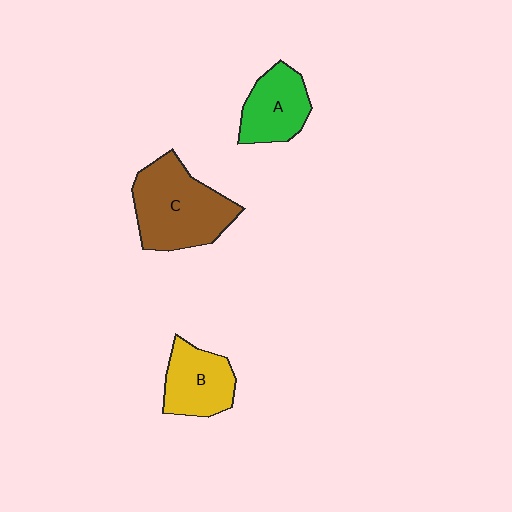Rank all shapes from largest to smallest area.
From largest to smallest: C (brown), B (yellow), A (green).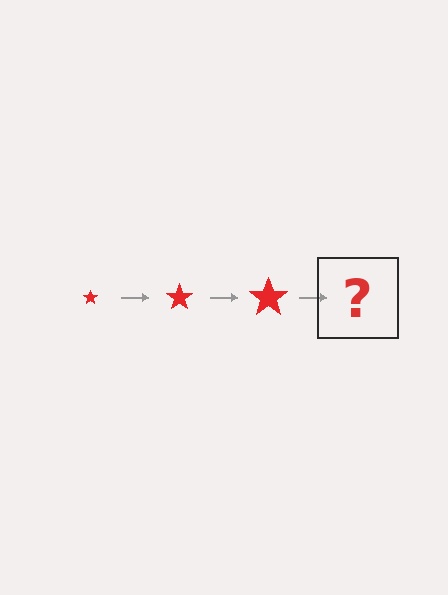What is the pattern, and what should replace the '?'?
The pattern is that the star gets progressively larger each step. The '?' should be a red star, larger than the previous one.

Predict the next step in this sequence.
The next step is a red star, larger than the previous one.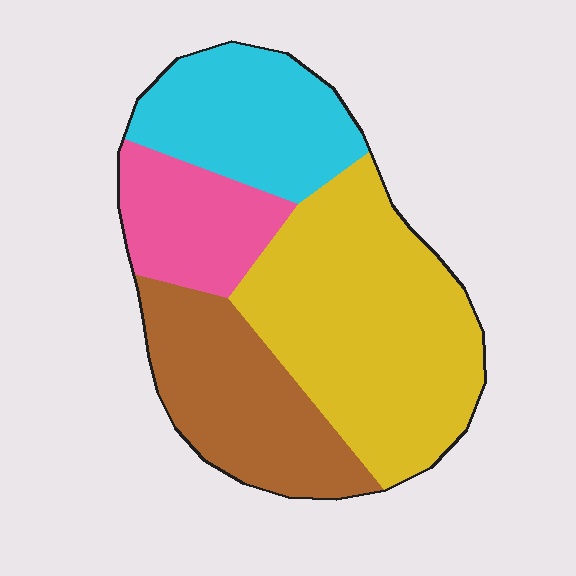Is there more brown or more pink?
Brown.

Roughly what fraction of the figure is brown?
Brown covers roughly 25% of the figure.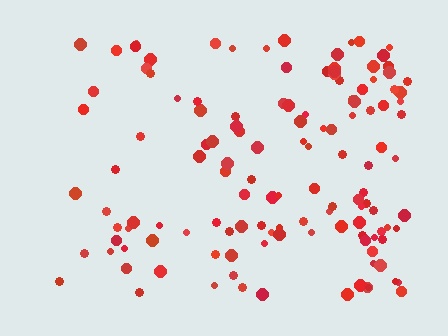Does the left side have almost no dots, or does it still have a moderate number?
Still a moderate number, just noticeably fewer than the right.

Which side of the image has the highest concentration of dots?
The right.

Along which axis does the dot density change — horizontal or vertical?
Horizontal.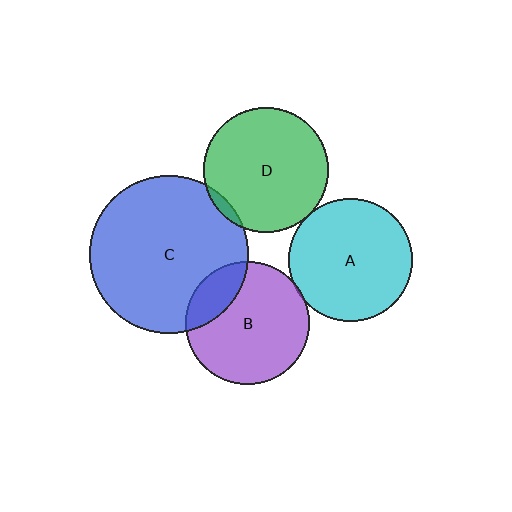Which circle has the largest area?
Circle C (blue).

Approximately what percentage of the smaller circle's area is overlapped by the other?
Approximately 20%.